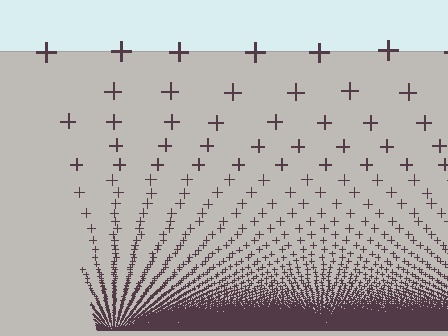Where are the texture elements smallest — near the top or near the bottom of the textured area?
Near the bottom.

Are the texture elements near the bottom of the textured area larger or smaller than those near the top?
Smaller. The gradient is inverted — elements near the bottom are smaller and denser.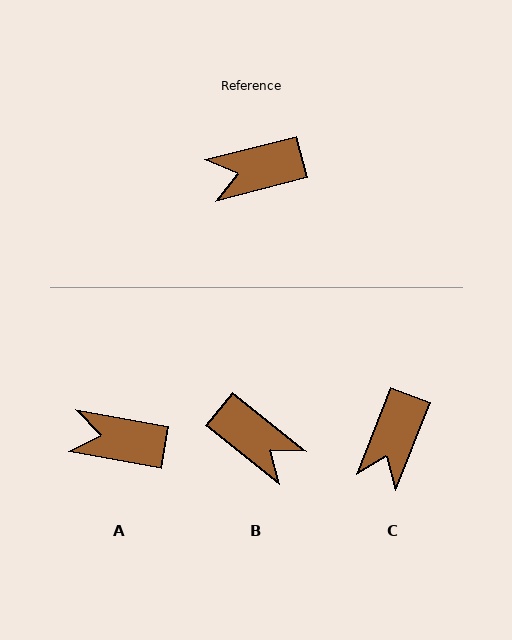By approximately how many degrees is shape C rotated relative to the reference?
Approximately 54 degrees counter-clockwise.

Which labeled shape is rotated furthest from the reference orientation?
B, about 127 degrees away.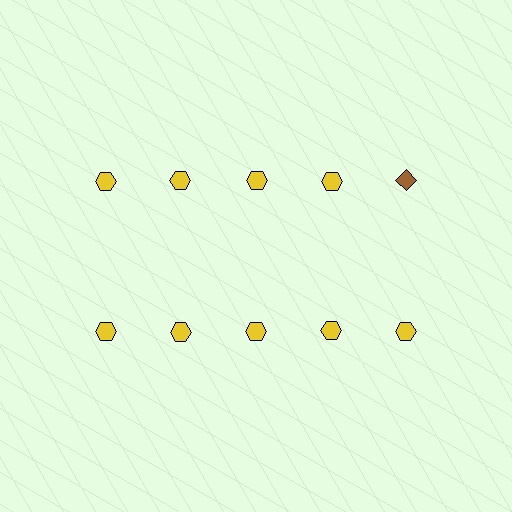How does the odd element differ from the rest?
It differs in both color (brown instead of yellow) and shape (diamond instead of hexagon).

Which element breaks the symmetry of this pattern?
The brown diamond in the top row, rightmost column breaks the symmetry. All other shapes are yellow hexagons.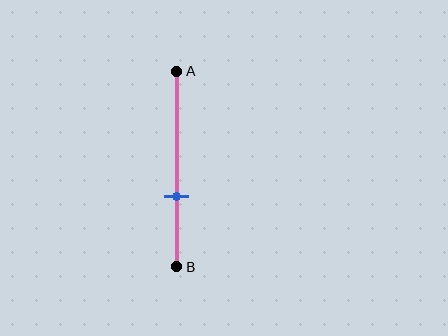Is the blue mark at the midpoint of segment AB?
No, the mark is at about 65% from A, not at the 50% midpoint.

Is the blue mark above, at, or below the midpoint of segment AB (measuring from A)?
The blue mark is below the midpoint of segment AB.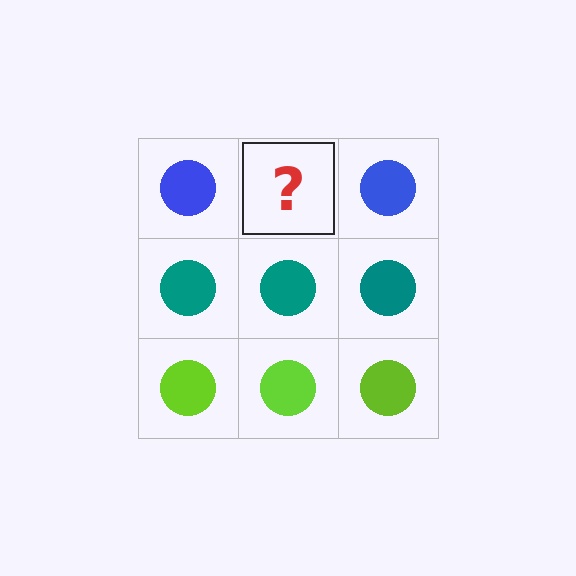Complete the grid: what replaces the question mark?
The question mark should be replaced with a blue circle.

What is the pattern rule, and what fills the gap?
The rule is that each row has a consistent color. The gap should be filled with a blue circle.